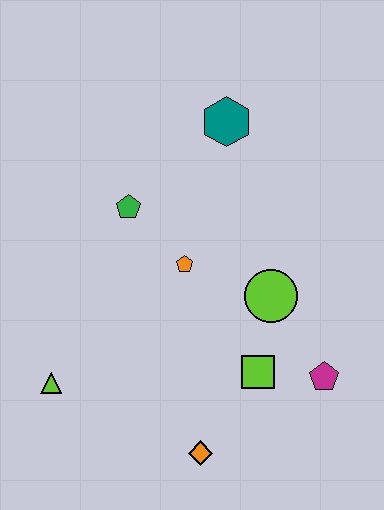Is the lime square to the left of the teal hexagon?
No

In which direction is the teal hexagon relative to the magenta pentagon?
The teal hexagon is above the magenta pentagon.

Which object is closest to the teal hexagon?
The green pentagon is closest to the teal hexagon.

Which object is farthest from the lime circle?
The lime triangle is farthest from the lime circle.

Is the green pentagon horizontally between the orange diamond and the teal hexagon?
No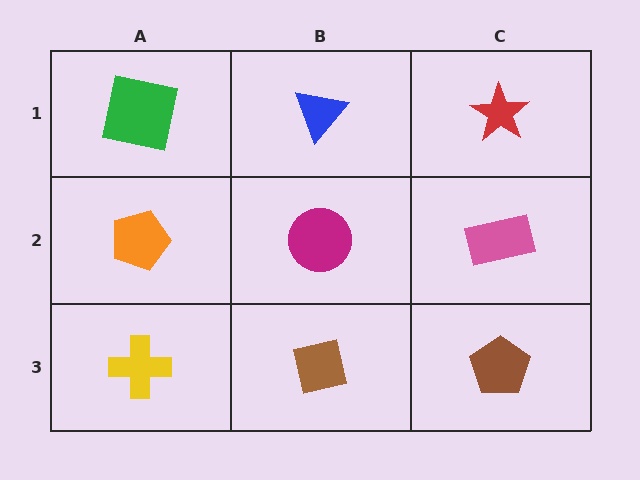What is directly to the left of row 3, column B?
A yellow cross.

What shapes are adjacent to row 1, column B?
A magenta circle (row 2, column B), a green square (row 1, column A), a red star (row 1, column C).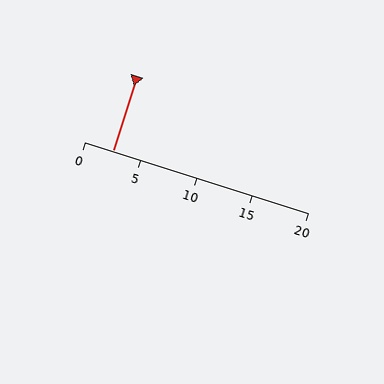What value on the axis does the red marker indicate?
The marker indicates approximately 2.5.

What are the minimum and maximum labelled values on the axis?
The axis runs from 0 to 20.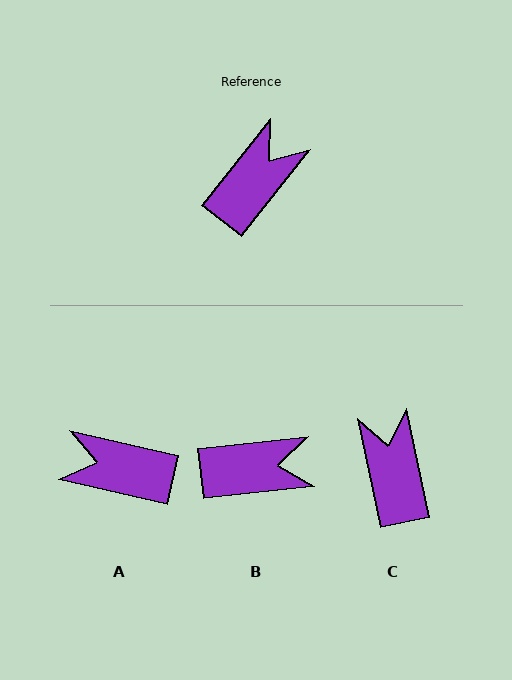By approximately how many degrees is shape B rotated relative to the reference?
Approximately 45 degrees clockwise.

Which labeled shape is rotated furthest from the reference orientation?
A, about 115 degrees away.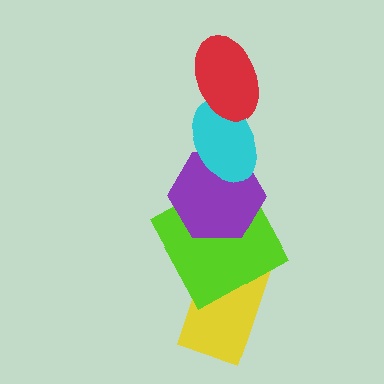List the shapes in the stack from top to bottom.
From top to bottom: the red ellipse, the cyan ellipse, the purple hexagon, the lime square, the yellow rectangle.